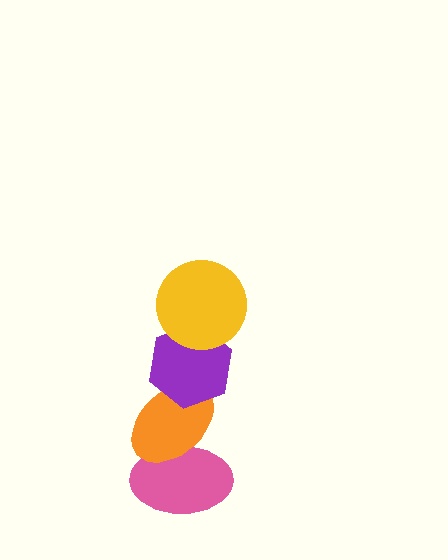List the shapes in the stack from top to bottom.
From top to bottom: the yellow circle, the purple hexagon, the orange ellipse, the pink ellipse.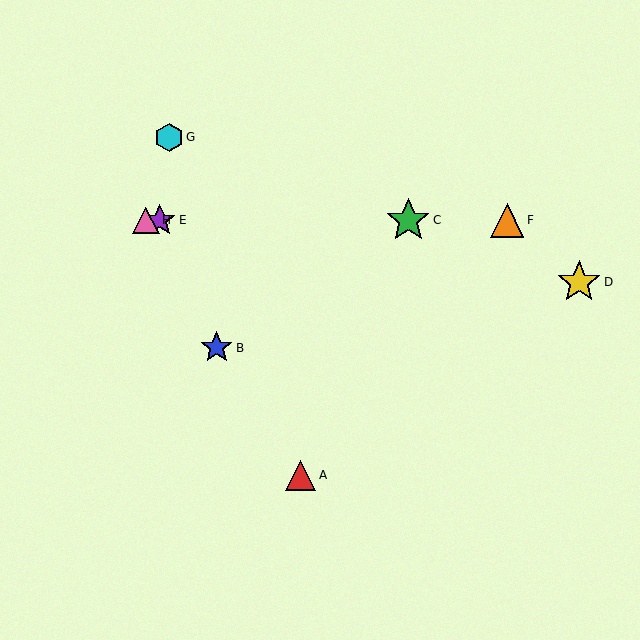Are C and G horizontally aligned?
No, C is at y≈220 and G is at y≈137.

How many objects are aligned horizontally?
4 objects (C, E, F, H) are aligned horizontally.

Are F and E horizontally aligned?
Yes, both are at y≈220.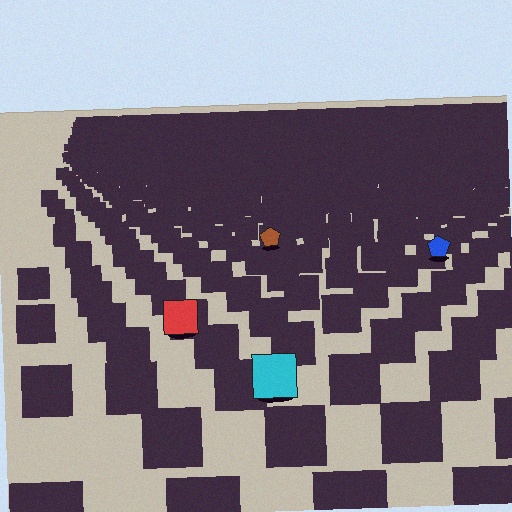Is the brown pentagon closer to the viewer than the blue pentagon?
No. The blue pentagon is closer — you can tell from the texture gradient: the ground texture is coarser near it.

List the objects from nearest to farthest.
From nearest to farthest: the cyan square, the red square, the blue pentagon, the brown pentagon.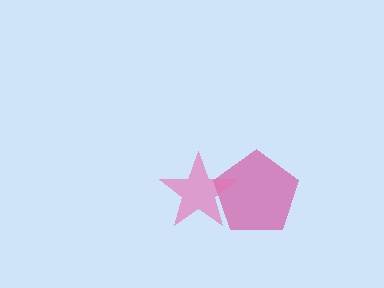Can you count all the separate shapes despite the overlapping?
Yes, there are 2 separate shapes.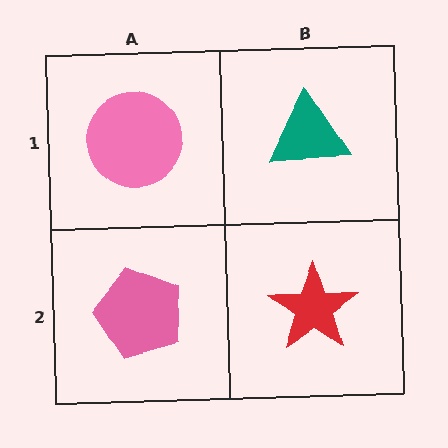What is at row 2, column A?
A pink pentagon.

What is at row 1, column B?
A teal triangle.